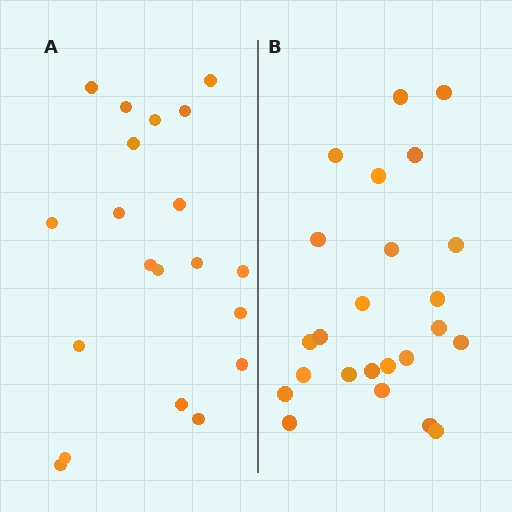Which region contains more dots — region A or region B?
Region B (the right region) has more dots.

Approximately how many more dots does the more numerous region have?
Region B has about 4 more dots than region A.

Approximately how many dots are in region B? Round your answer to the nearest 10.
About 20 dots. (The exact count is 24, which rounds to 20.)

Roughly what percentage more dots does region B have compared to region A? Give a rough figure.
About 20% more.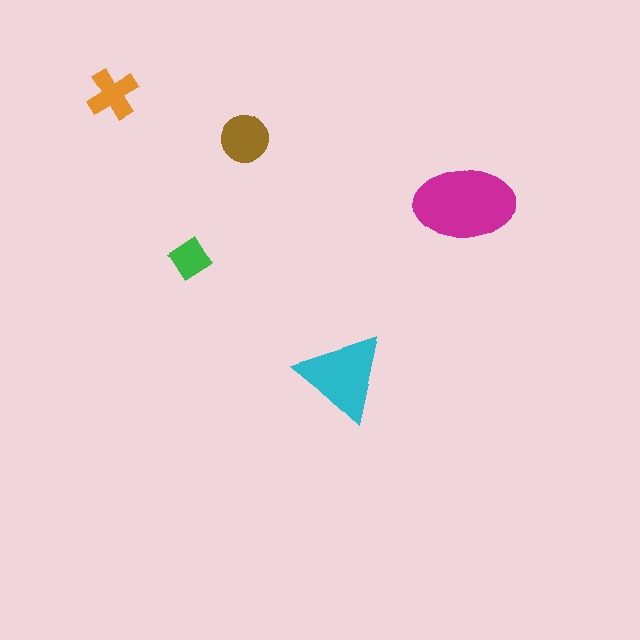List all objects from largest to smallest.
The magenta ellipse, the cyan triangle, the brown circle, the orange cross, the green diamond.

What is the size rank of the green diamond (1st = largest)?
5th.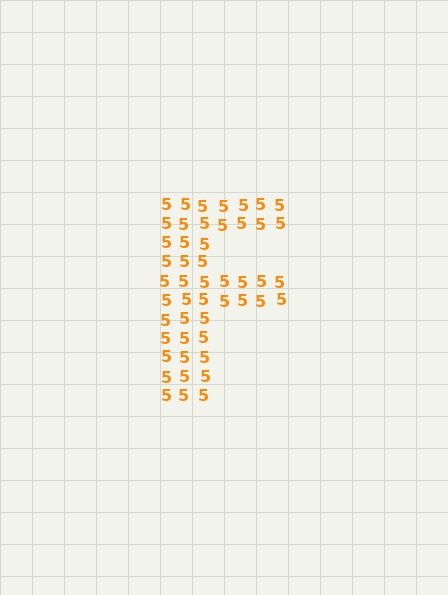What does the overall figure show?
The overall figure shows the letter F.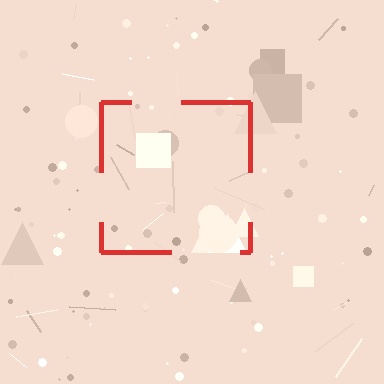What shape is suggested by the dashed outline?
The dashed outline suggests a square.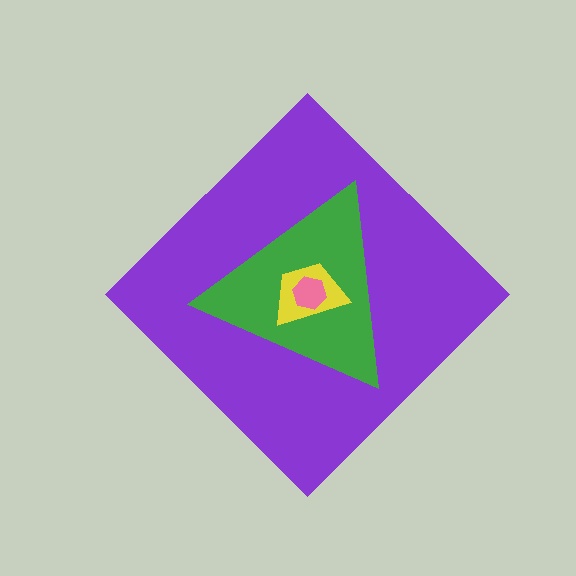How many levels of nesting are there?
4.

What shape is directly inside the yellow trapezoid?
The pink hexagon.